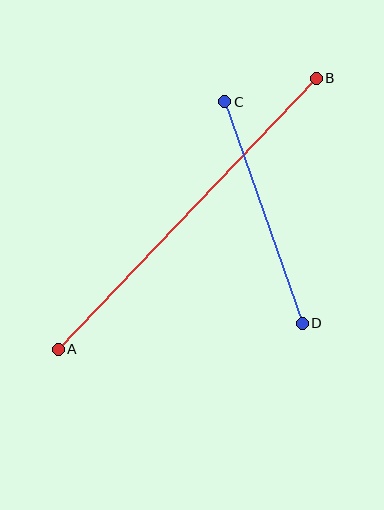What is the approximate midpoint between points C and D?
The midpoint is at approximately (263, 212) pixels.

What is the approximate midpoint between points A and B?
The midpoint is at approximately (187, 214) pixels.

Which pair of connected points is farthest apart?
Points A and B are farthest apart.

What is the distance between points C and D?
The distance is approximately 235 pixels.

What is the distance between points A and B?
The distance is approximately 374 pixels.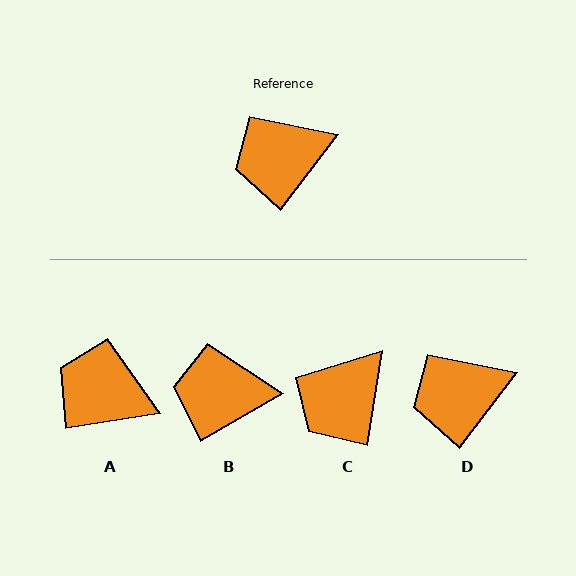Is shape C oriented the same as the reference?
No, it is off by about 28 degrees.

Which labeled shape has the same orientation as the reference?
D.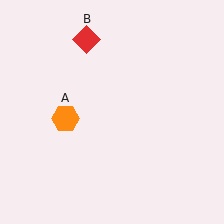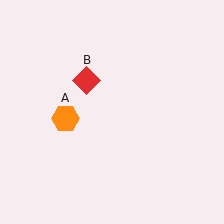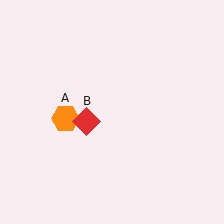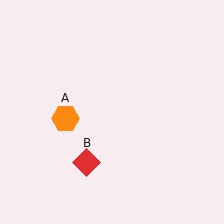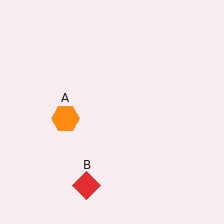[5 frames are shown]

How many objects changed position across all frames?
1 object changed position: red diamond (object B).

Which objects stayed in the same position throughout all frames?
Orange hexagon (object A) remained stationary.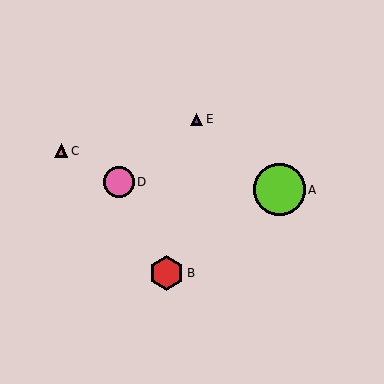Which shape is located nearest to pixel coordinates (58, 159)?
The pink triangle (labeled C) at (61, 151) is nearest to that location.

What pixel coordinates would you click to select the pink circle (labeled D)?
Click at (119, 182) to select the pink circle D.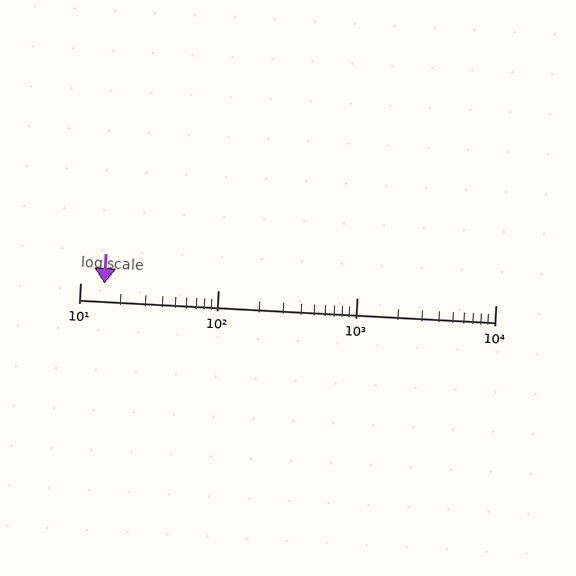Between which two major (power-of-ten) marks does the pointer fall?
The pointer is between 10 and 100.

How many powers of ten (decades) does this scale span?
The scale spans 3 decades, from 10 to 10000.